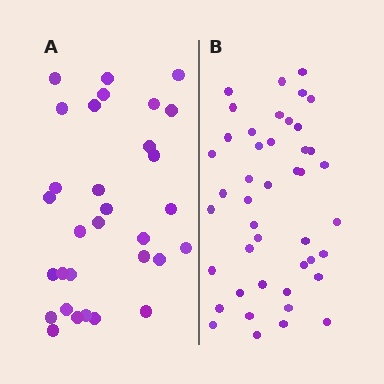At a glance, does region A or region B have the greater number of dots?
Region B (the right region) has more dots.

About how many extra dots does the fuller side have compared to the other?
Region B has approximately 15 more dots than region A.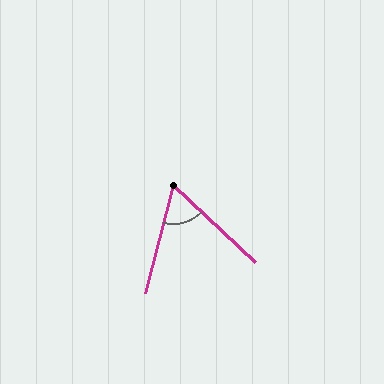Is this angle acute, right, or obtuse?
It is acute.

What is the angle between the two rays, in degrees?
Approximately 61 degrees.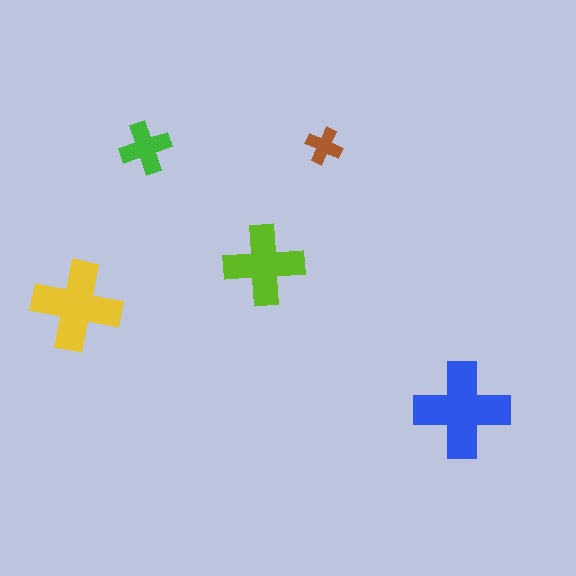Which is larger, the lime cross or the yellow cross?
The yellow one.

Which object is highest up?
The brown cross is topmost.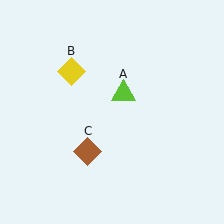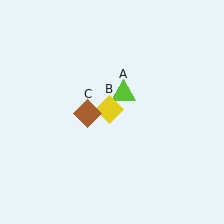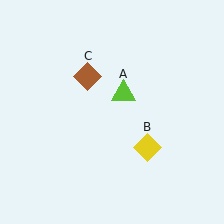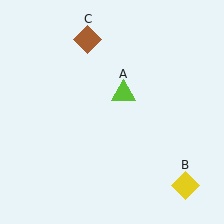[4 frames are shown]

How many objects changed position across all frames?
2 objects changed position: yellow diamond (object B), brown diamond (object C).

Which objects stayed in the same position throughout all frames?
Lime triangle (object A) remained stationary.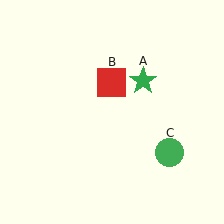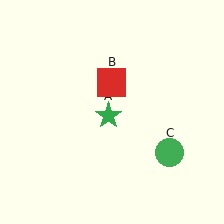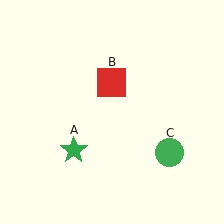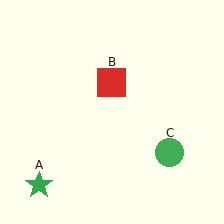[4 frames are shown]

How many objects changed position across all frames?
1 object changed position: green star (object A).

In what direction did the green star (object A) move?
The green star (object A) moved down and to the left.